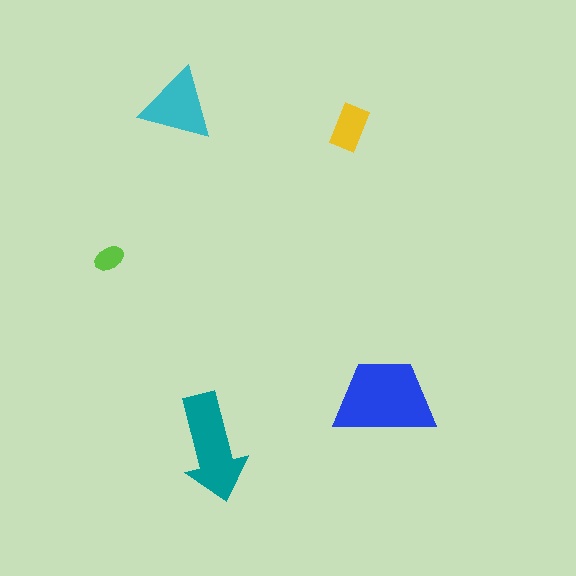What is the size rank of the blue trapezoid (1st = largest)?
1st.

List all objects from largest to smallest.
The blue trapezoid, the teal arrow, the cyan triangle, the yellow rectangle, the lime ellipse.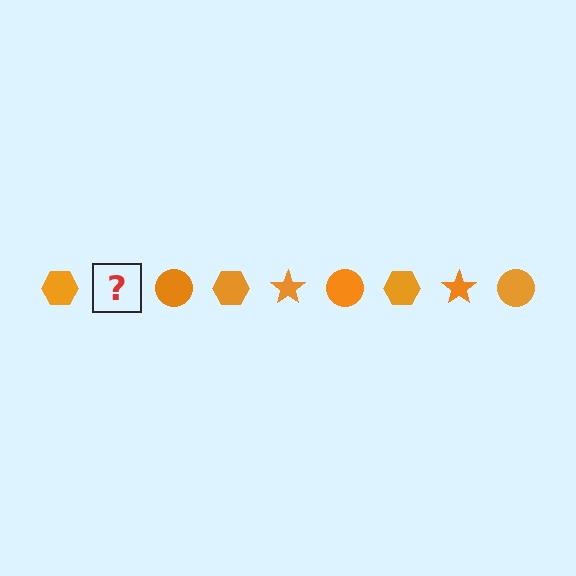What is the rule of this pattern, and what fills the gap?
The rule is that the pattern cycles through hexagon, star, circle shapes in orange. The gap should be filled with an orange star.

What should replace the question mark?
The question mark should be replaced with an orange star.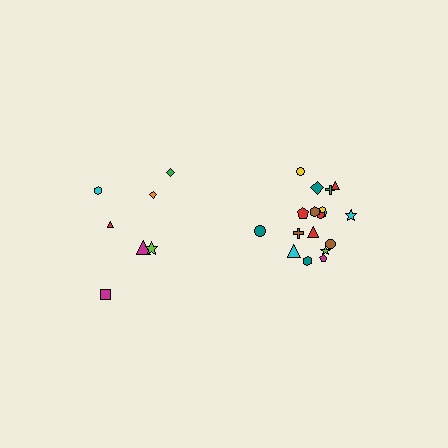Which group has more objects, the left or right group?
The right group.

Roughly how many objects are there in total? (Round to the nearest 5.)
Roughly 25 objects in total.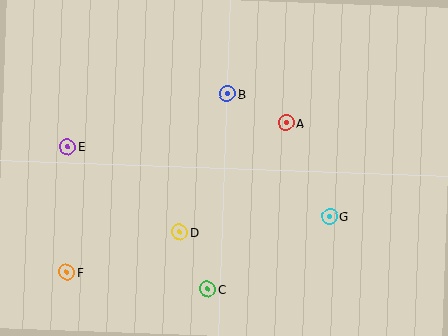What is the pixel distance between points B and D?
The distance between B and D is 146 pixels.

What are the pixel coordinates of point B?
Point B is at (228, 94).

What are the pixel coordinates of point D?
Point D is at (180, 232).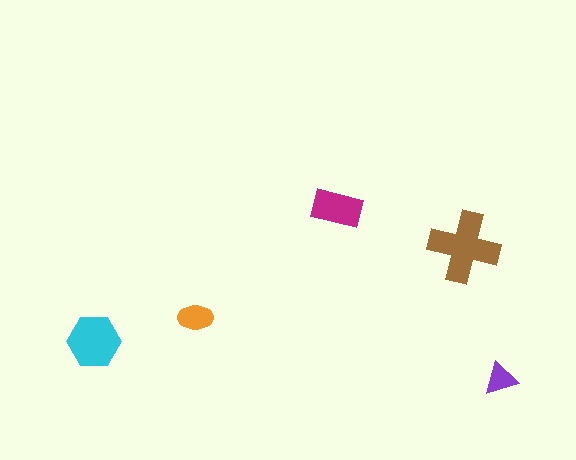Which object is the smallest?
The purple triangle.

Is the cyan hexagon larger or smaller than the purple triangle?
Larger.